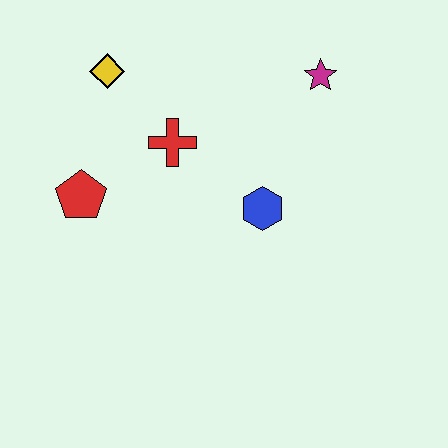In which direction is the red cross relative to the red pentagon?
The red cross is to the right of the red pentagon.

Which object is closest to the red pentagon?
The red cross is closest to the red pentagon.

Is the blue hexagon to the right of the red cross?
Yes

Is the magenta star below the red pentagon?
No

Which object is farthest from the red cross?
The magenta star is farthest from the red cross.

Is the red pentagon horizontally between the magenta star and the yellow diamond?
No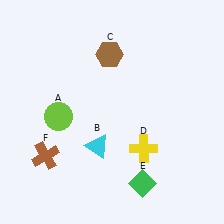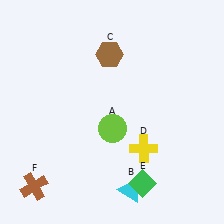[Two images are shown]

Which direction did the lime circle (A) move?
The lime circle (A) moved right.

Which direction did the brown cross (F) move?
The brown cross (F) moved down.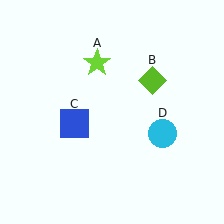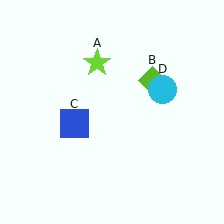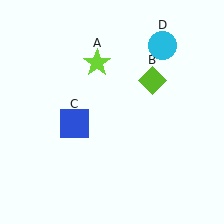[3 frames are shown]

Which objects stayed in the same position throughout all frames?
Lime star (object A) and lime diamond (object B) and blue square (object C) remained stationary.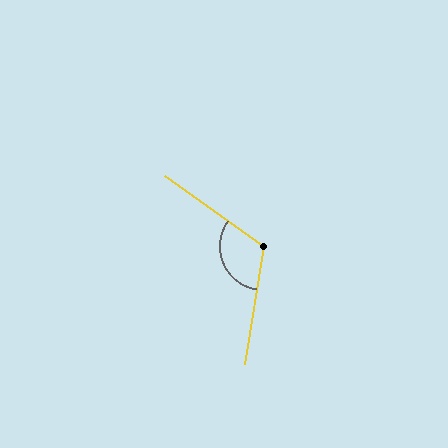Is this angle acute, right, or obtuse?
It is obtuse.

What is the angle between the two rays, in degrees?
Approximately 117 degrees.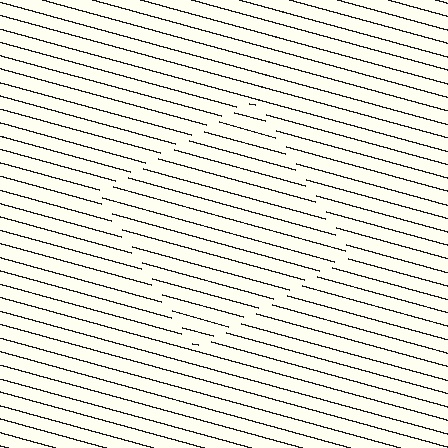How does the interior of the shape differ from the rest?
The interior of the shape contains the same grating, shifted by half a period — the contour is defined by the phase discontinuity where line-ends from the inner and outer gratings abut.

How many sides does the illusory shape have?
4 sides — the line-ends trace a square.